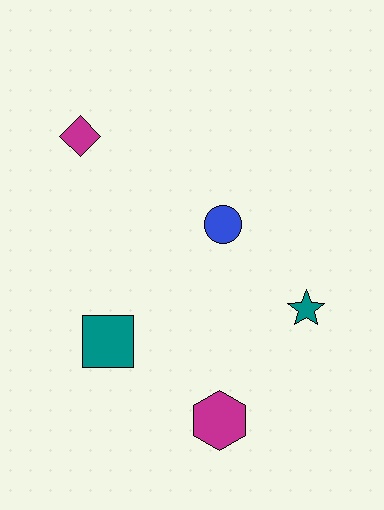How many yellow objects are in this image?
There are no yellow objects.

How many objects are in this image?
There are 5 objects.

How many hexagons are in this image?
There is 1 hexagon.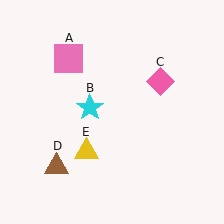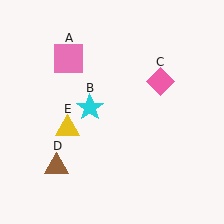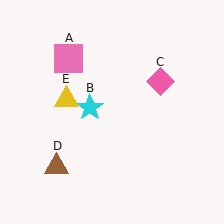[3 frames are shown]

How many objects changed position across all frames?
1 object changed position: yellow triangle (object E).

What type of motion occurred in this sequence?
The yellow triangle (object E) rotated clockwise around the center of the scene.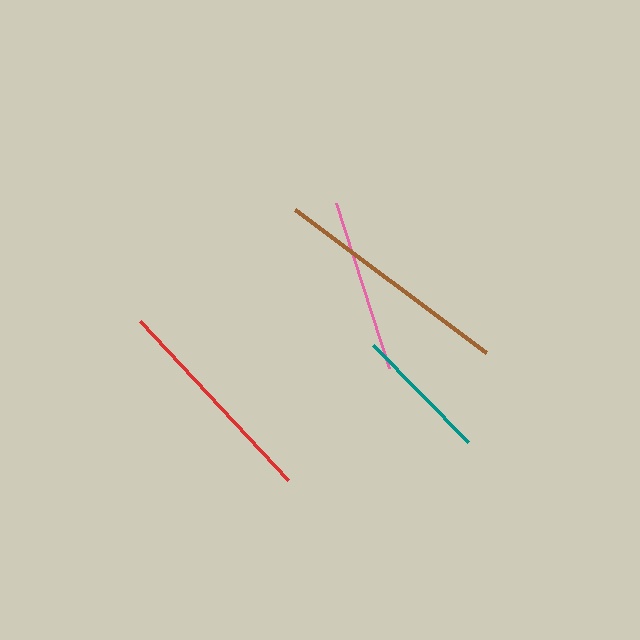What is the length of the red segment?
The red segment is approximately 217 pixels long.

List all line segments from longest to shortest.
From longest to shortest: brown, red, pink, teal.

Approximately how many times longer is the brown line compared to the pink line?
The brown line is approximately 1.4 times the length of the pink line.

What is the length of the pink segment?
The pink segment is approximately 173 pixels long.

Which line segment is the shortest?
The teal line is the shortest at approximately 135 pixels.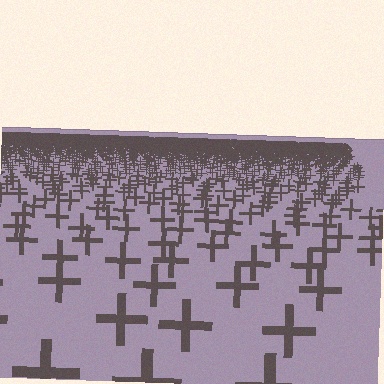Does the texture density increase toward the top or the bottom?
Density increases toward the top.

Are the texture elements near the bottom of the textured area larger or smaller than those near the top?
Larger. Near the bottom, elements are closer to the viewer and appear at a bigger on-screen size.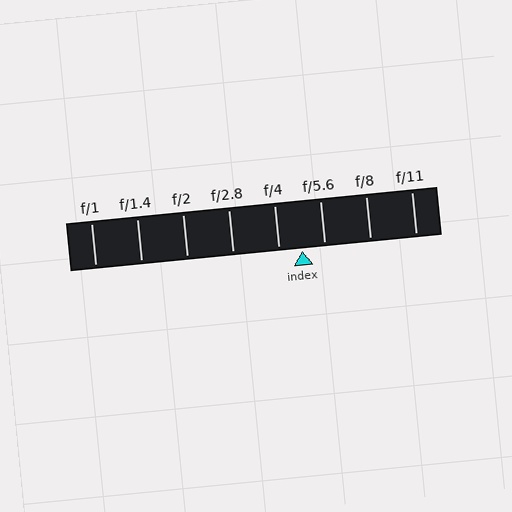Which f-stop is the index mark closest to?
The index mark is closest to f/5.6.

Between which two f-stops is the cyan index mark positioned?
The index mark is between f/4 and f/5.6.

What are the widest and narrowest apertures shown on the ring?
The widest aperture shown is f/1 and the narrowest is f/11.